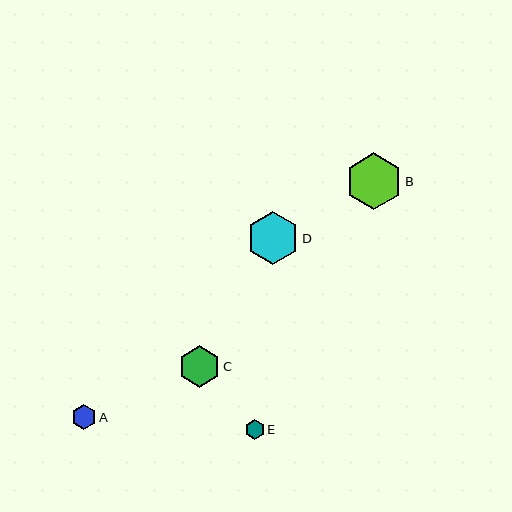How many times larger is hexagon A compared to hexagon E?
Hexagon A is approximately 1.3 times the size of hexagon E.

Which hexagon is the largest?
Hexagon B is the largest with a size of approximately 57 pixels.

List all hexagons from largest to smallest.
From largest to smallest: B, D, C, A, E.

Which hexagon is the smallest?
Hexagon E is the smallest with a size of approximately 20 pixels.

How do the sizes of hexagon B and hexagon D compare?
Hexagon B and hexagon D are approximately the same size.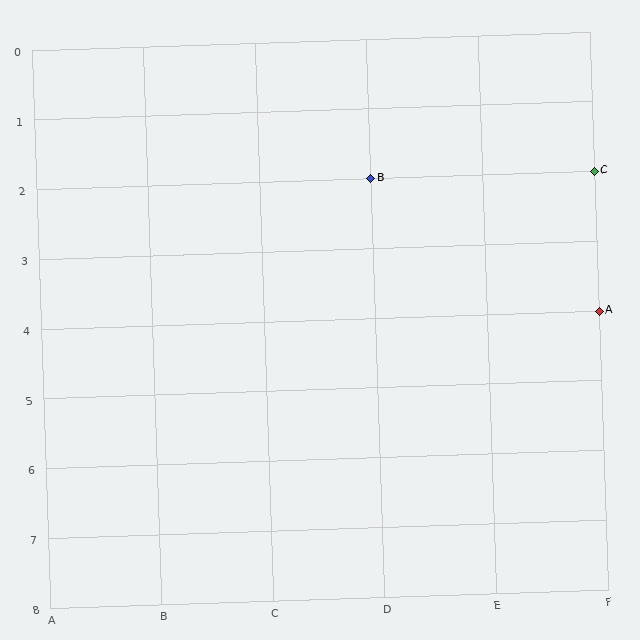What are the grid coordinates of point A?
Point A is at grid coordinates (F, 4).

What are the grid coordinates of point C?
Point C is at grid coordinates (F, 2).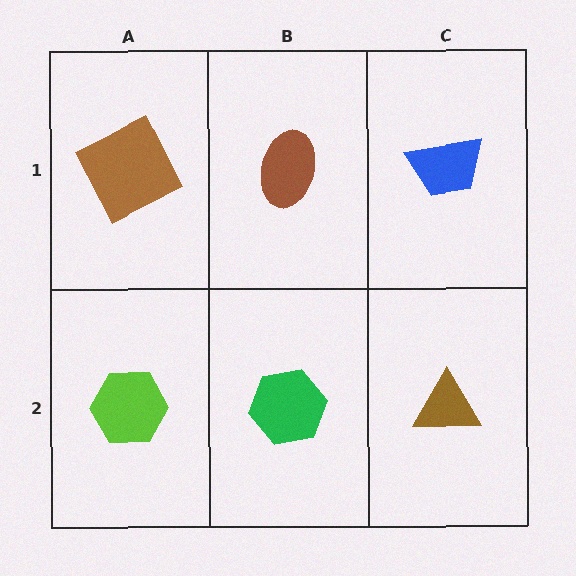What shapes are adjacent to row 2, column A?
A brown square (row 1, column A), a green hexagon (row 2, column B).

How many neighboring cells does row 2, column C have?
2.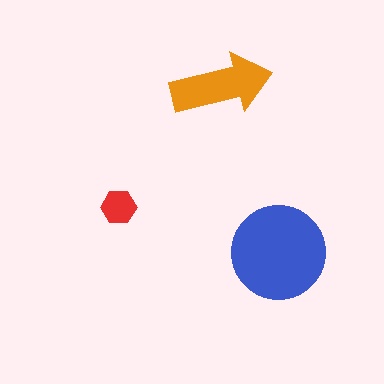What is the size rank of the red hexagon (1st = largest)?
3rd.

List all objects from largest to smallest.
The blue circle, the orange arrow, the red hexagon.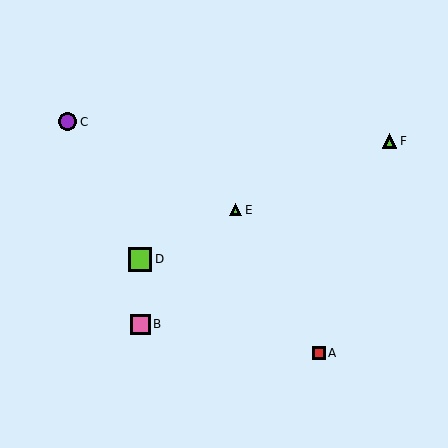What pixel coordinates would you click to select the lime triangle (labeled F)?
Click at (390, 141) to select the lime triangle F.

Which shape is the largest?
The lime square (labeled D) is the largest.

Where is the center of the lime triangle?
The center of the lime triangle is at (390, 141).